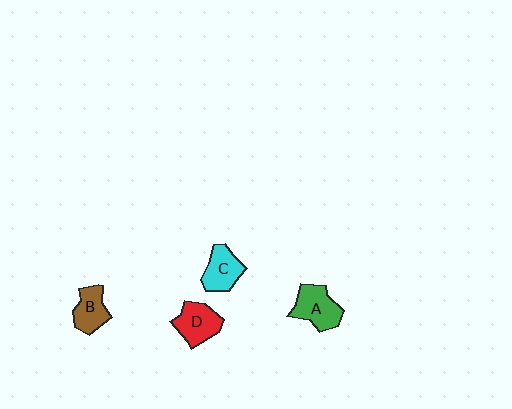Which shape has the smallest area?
Shape B (brown).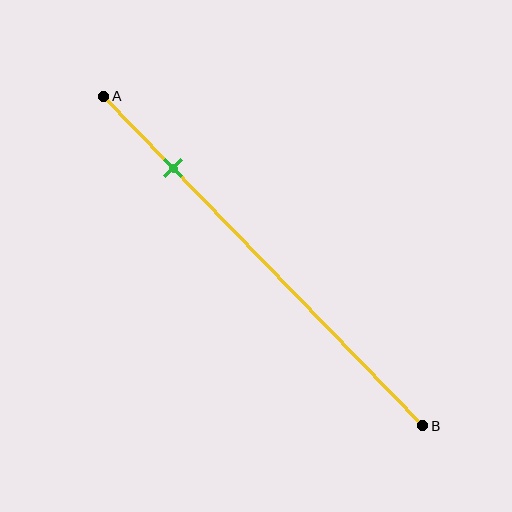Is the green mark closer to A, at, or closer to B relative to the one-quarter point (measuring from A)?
The green mark is closer to point A than the one-quarter point of segment AB.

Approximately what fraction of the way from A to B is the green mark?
The green mark is approximately 20% of the way from A to B.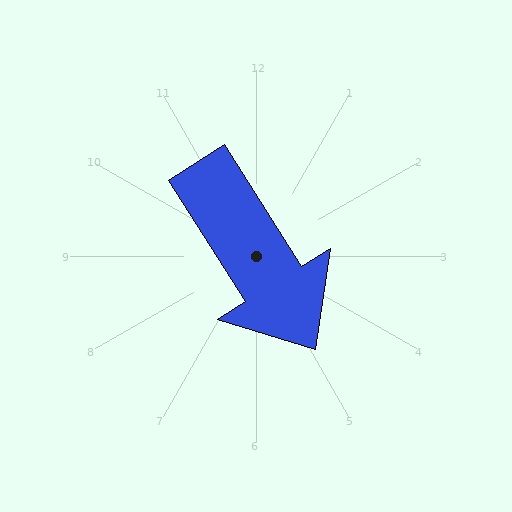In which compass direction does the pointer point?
Southeast.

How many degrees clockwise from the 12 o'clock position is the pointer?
Approximately 147 degrees.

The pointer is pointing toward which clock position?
Roughly 5 o'clock.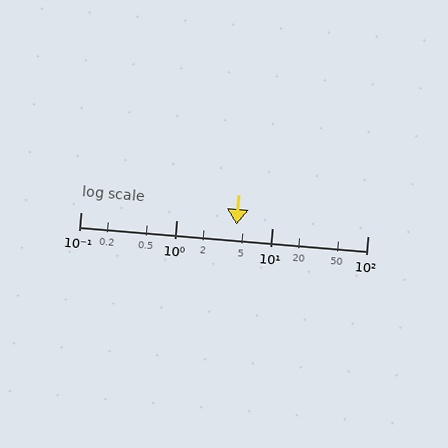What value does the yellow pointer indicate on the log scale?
The pointer indicates approximately 4.3.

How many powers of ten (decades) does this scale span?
The scale spans 3 decades, from 0.1 to 100.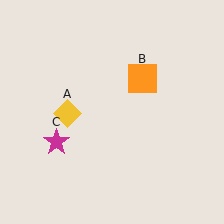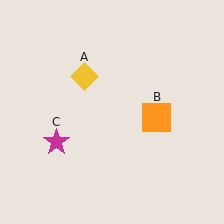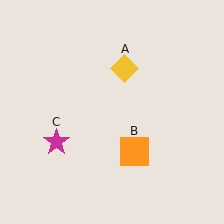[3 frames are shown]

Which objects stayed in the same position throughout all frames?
Magenta star (object C) remained stationary.